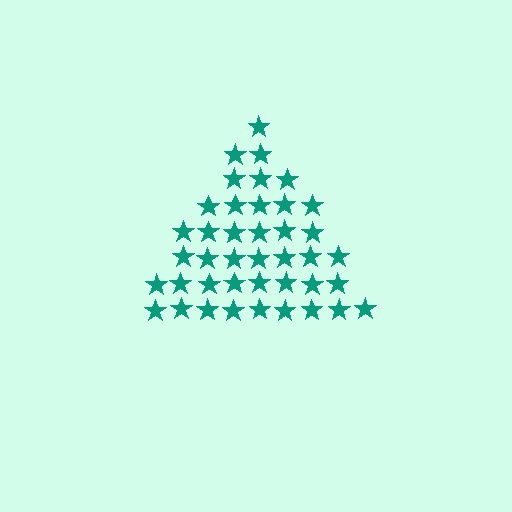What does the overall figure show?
The overall figure shows a triangle.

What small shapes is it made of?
It is made of small stars.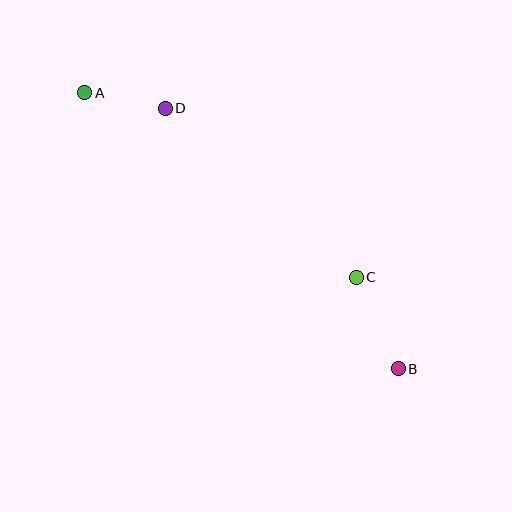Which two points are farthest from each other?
Points A and B are farthest from each other.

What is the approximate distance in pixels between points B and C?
The distance between B and C is approximately 101 pixels.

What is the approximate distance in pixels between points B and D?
The distance between B and D is approximately 350 pixels.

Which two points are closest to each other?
Points A and D are closest to each other.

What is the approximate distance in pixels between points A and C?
The distance between A and C is approximately 329 pixels.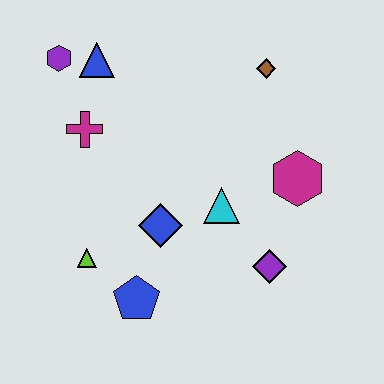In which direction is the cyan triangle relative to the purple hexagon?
The cyan triangle is to the right of the purple hexagon.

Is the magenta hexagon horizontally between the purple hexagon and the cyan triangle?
No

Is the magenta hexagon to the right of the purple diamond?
Yes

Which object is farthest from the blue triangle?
The purple diamond is farthest from the blue triangle.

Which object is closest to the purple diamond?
The cyan triangle is closest to the purple diamond.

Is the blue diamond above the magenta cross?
No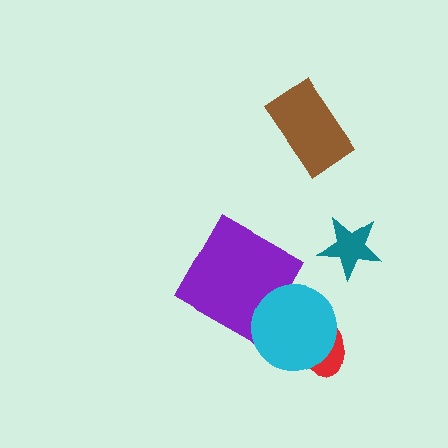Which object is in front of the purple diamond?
The cyan circle is in front of the purple diamond.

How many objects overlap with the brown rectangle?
0 objects overlap with the brown rectangle.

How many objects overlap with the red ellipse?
1 object overlaps with the red ellipse.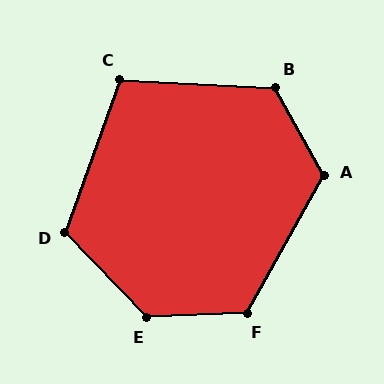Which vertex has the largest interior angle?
E, at approximately 131 degrees.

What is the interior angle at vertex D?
Approximately 116 degrees (obtuse).